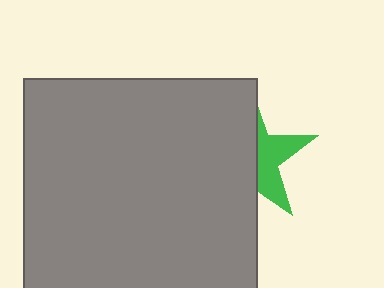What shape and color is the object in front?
The object in front is a gray square.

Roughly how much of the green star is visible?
A small part of it is visible (roughly 39%).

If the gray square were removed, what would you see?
You would see the complete green star.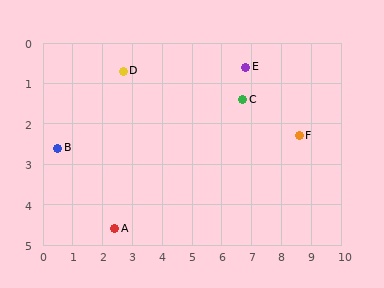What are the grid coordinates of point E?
Point E is at approximately (6.8, 0.6).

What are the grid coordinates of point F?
Point F is at approximately (8.6, 2.3).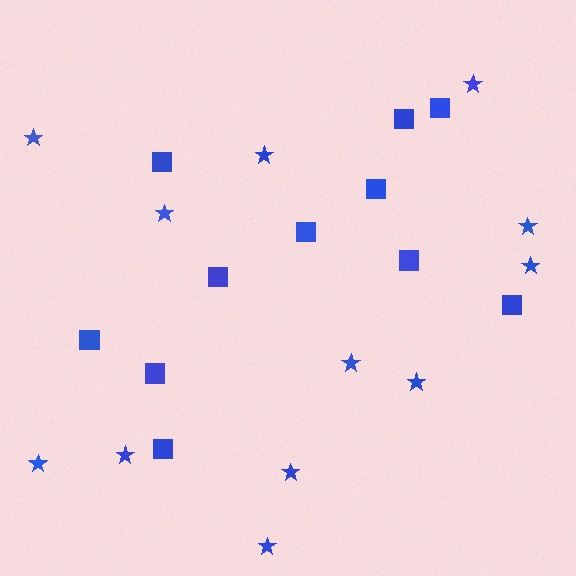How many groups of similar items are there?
There are 2 groups: one group of squares (11) and one group of stars (12).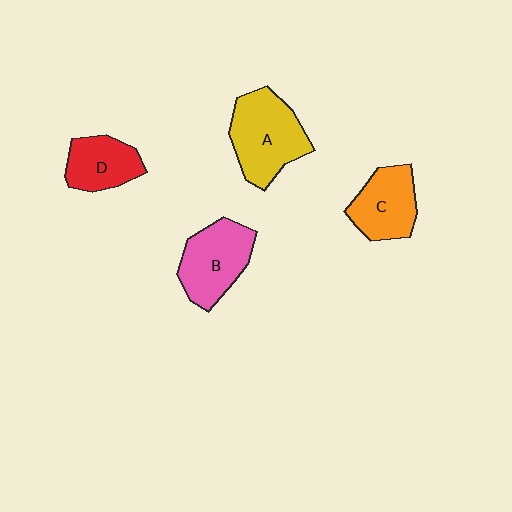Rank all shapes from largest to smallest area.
From largest to smallest: A (yellow), B (pink), C (orange), D (red).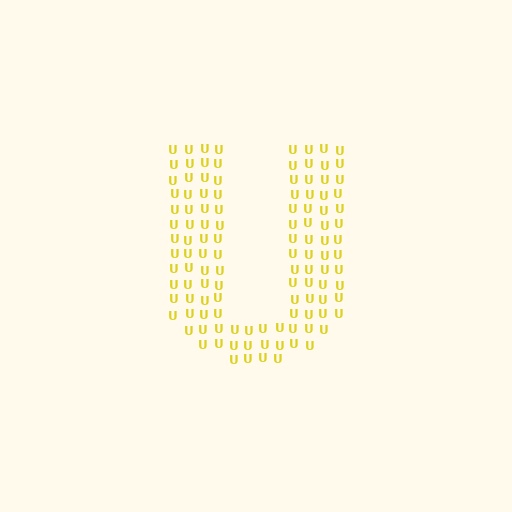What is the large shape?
The large shape is the letter U.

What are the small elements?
The small elements are letter U's.